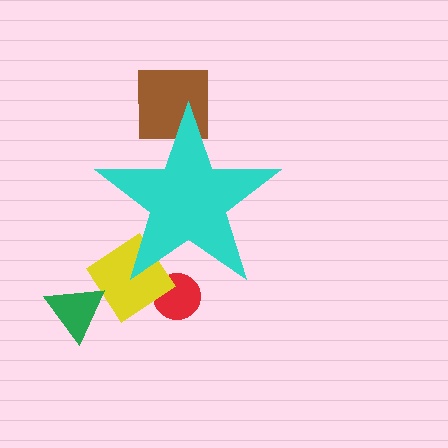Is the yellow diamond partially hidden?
Yes, the yellow diamond is partially hidden behind the cyan star.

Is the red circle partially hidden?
Yes, the red circle is partially hidden behind the cyan star.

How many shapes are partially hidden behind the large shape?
3 shapes are partially hidden.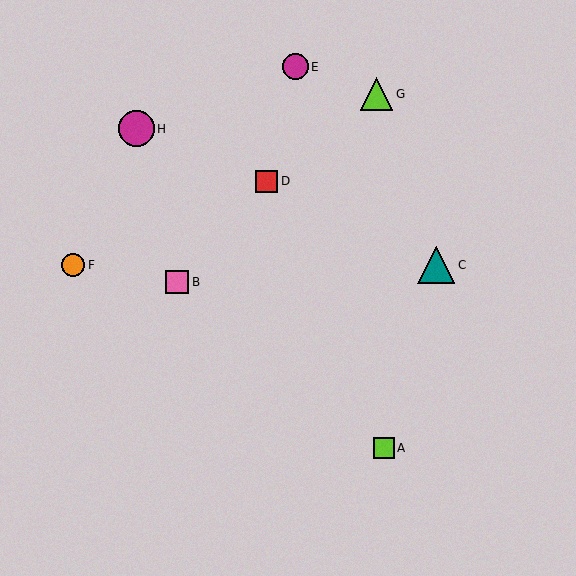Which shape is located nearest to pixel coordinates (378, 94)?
The lime triangle (labeled G) at (377, 94) is nearest to that location.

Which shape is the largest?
The teal triangle (labeled C) is the largest.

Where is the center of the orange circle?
The center of the orange circle is at (73, 265).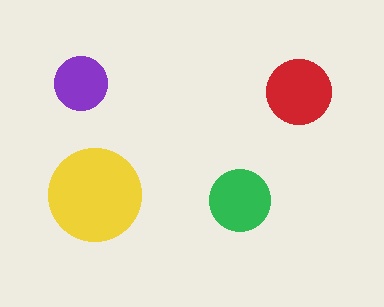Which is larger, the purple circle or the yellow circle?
The yellow one.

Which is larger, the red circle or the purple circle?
The red one.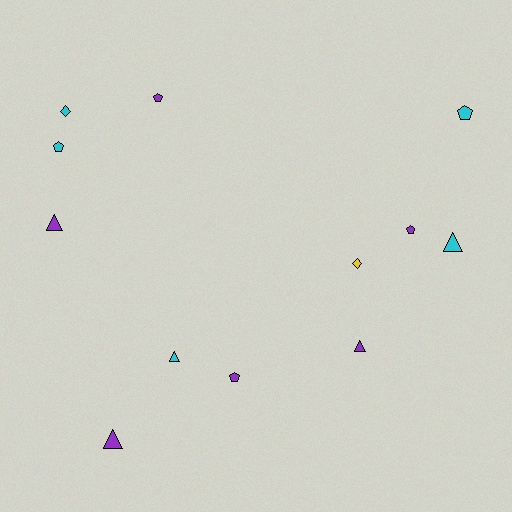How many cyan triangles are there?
There are 2 cyan triangles.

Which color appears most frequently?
Purple, with 6 objects.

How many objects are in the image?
There are 12 objects.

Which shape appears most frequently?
Triangle, with 5 objects.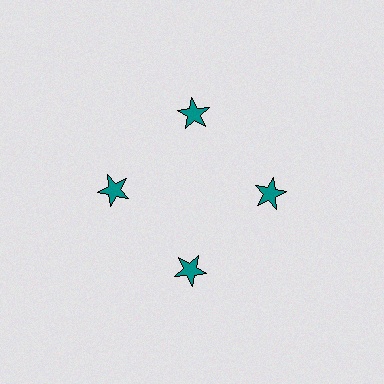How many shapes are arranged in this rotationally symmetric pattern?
There are 4 shapes, arranged in 4 groups of 1.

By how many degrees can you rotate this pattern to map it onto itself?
The pattern maps onto itself every 90 degrees of rotation.